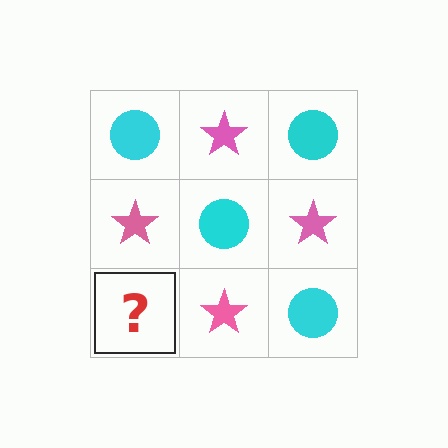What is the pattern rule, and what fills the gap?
The rule is that it alternates cyan circle and pink star in a checkerboard pattern. The gap should be filled with a cyan circle.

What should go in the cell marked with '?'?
The missing cell should contain a cyan circle.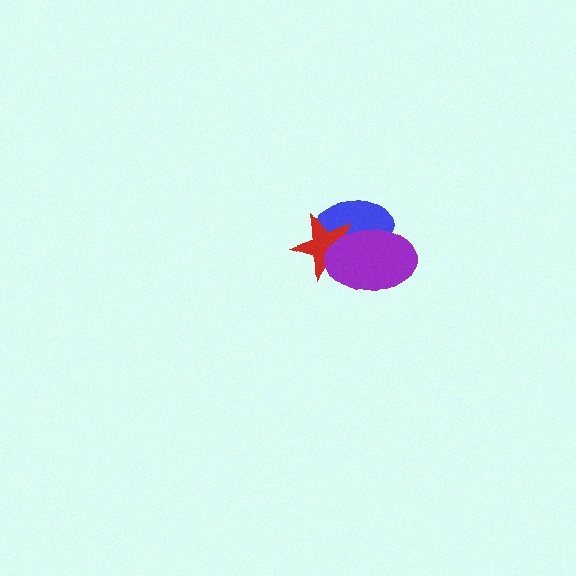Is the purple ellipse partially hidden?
No, no other shape covers it.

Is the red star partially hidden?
Yes, it is partially covered by another shape.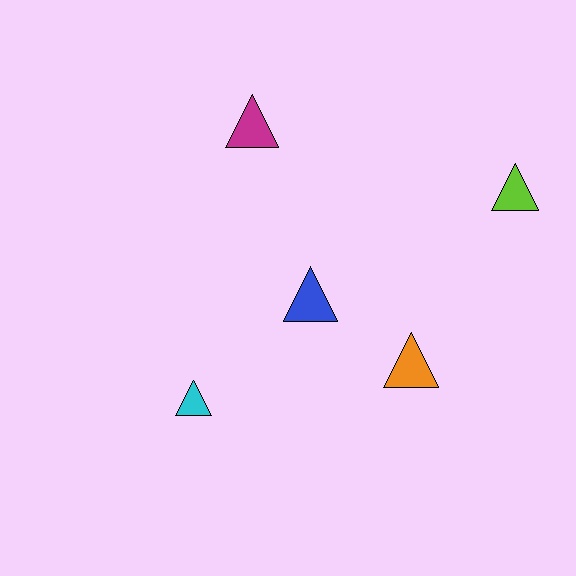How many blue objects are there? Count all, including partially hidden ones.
There is 1 blue object.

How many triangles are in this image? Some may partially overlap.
There are 5 triangles.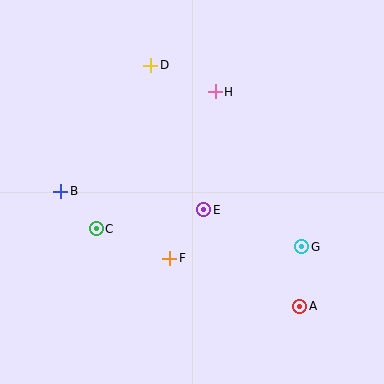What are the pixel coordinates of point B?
Point B is at (61, 191).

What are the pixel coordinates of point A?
Point A is at (300, 306).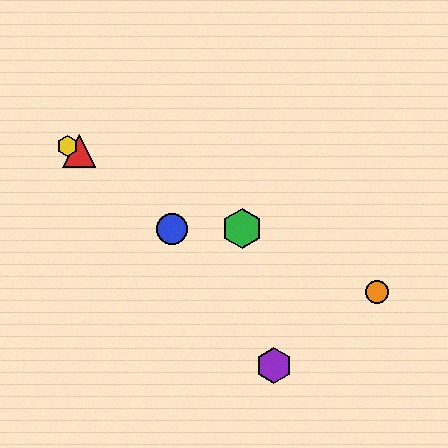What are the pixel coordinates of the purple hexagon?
The purple hexagon is at (274, 366).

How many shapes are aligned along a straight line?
4 shapes (the red triangle, the green hexagon, the yellow hexagon, the orange circle) are aligned along a straight line.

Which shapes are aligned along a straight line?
The red triangle, the green hexagon, the yellow hexagon, the orange circle are aligned along a straight line.